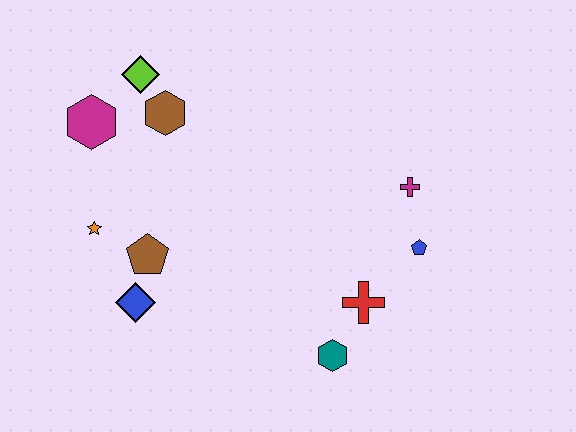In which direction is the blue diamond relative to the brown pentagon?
The blue diamond is below the brown pentagon.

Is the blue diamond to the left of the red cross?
Yes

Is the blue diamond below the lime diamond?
Yes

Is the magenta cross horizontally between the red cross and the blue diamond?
No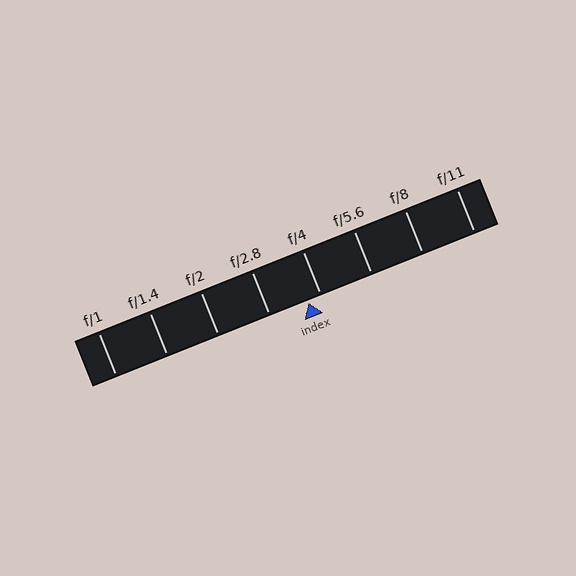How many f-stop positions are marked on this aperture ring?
There are 8 f-stop positions marked.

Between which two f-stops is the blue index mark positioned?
The index mark is between f/2.8 and f/4.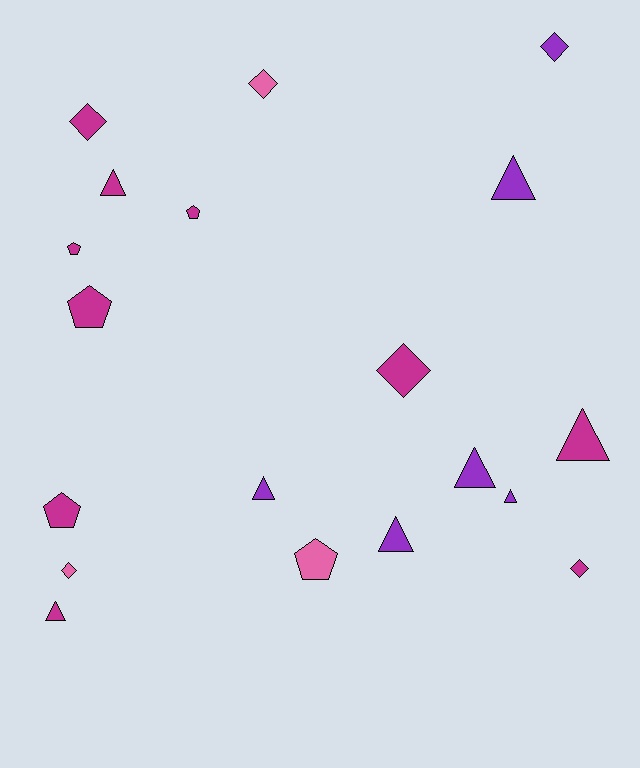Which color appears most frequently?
Magenta, with 10 objects.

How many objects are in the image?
There are 19 objects.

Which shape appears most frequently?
Triangle, with 8 objects.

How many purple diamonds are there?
There is 1 purple diamond.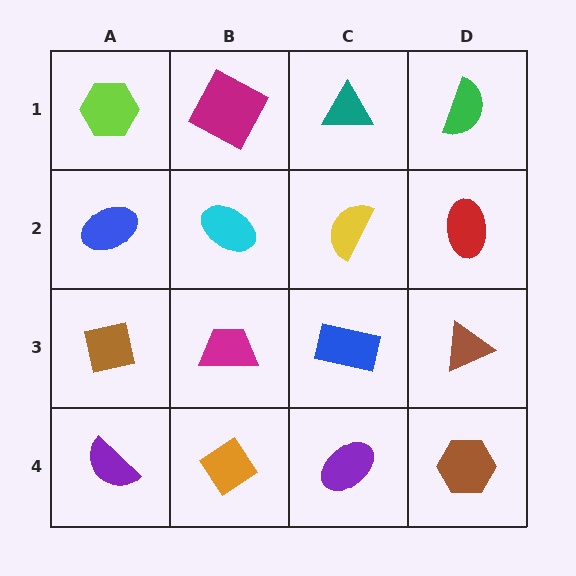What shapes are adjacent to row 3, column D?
A red ellipse (row 2, column D), a brown hexagon (row 4, column D), a blue rectangle (row 3, column C).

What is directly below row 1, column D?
A red ellipse.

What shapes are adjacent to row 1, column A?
A blue ellipse (row 2, column A), a magenta square (row 1, column B).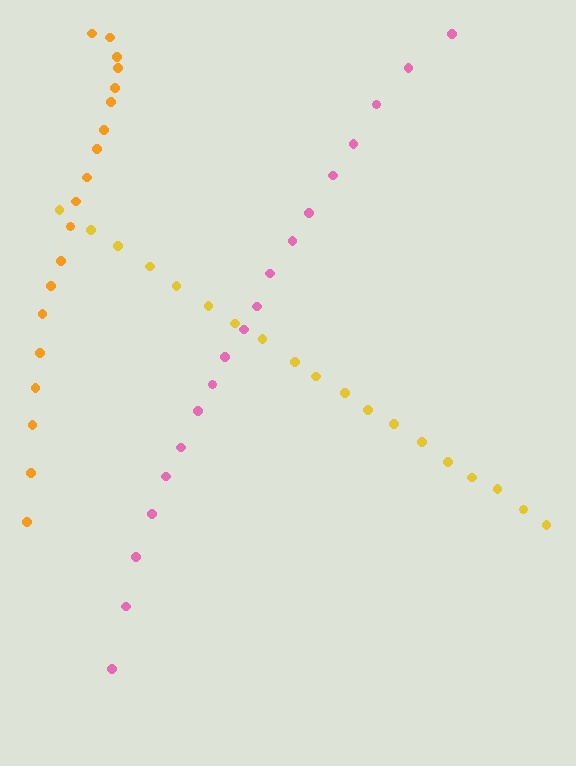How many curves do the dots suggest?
There are 3 distinct paths.